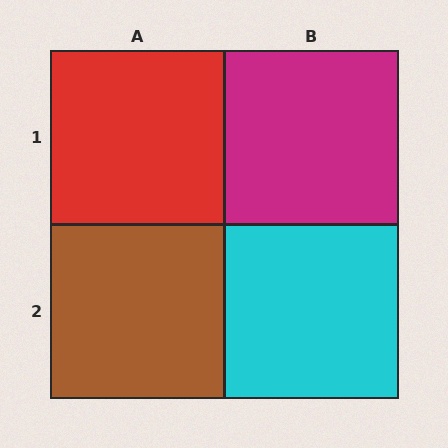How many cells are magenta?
1 cell is magenta.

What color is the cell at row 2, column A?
Brown.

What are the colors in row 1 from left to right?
Red, magenta.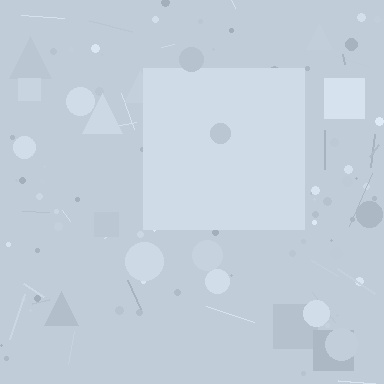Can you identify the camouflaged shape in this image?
The camouflaged shape is a square.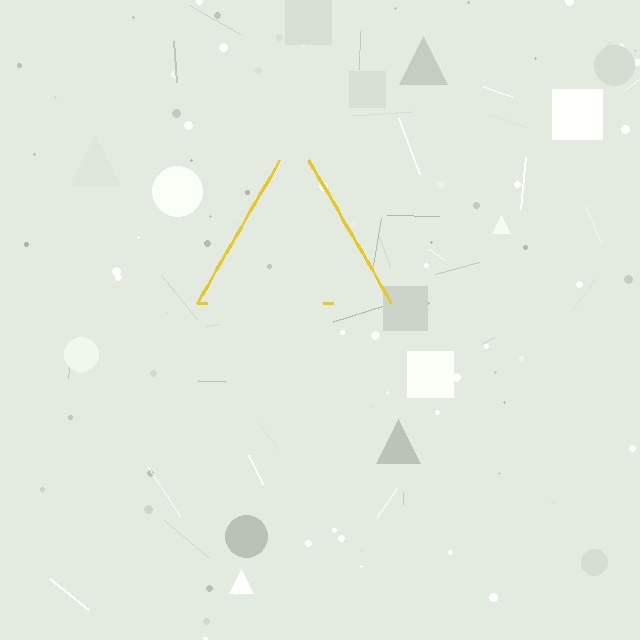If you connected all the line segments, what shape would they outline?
They would outline a triangle.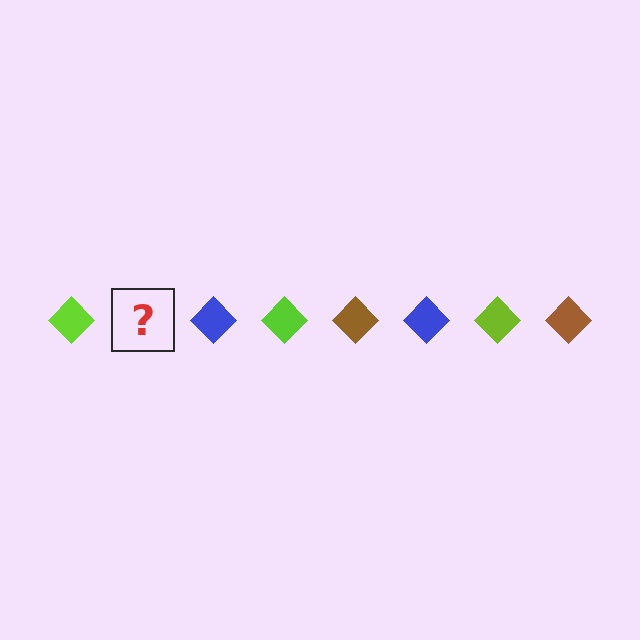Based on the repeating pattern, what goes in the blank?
The blank should be a brown diamond.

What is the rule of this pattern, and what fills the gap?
The rule is that the pattern cycles through lime, brown, blue diamonds. The gap should be filled with a brown diamond.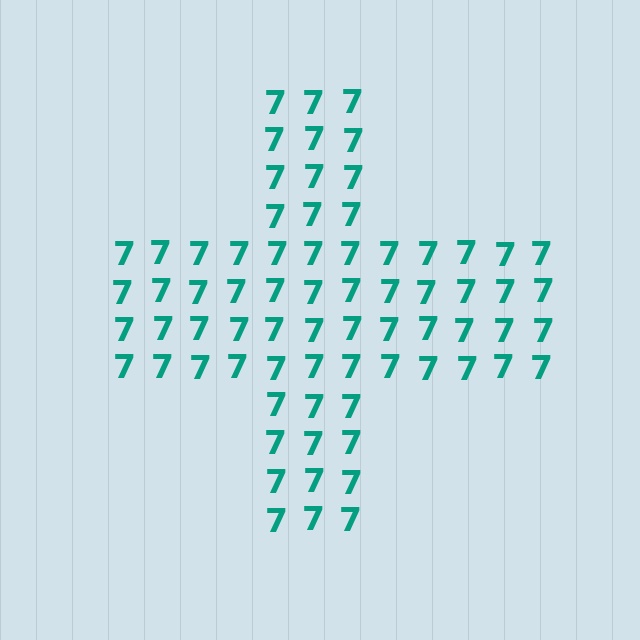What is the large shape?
The large shape is a cross.